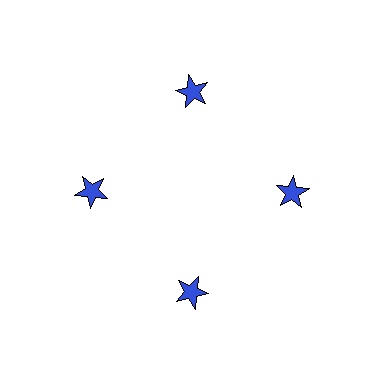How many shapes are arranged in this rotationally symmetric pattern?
There are 4 shapes, arranged in 4 groups of 1.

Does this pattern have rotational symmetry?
Yes, this pattern has 4-fold rotational symmetry. It looks the same after rotating 90 degrees around the center.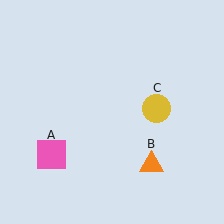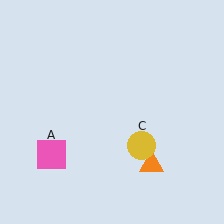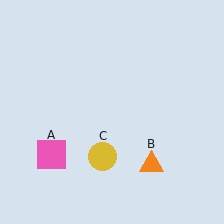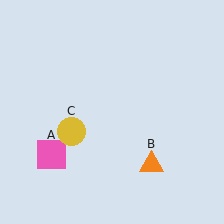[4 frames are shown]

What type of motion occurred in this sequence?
The yellow circle (object C) rotated clockwise around the center of the scene.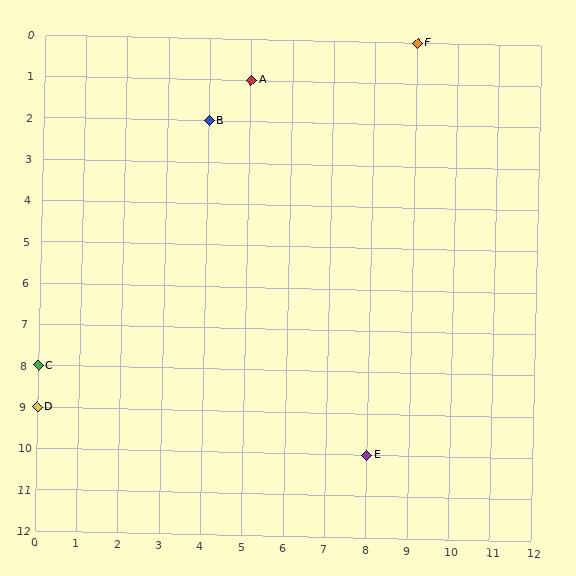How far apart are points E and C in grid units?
Points E and C are 8 columns and 2 rows apart (about 8.2 grid units diagonally).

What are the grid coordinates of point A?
Point A is at grid coordinates (5, 1).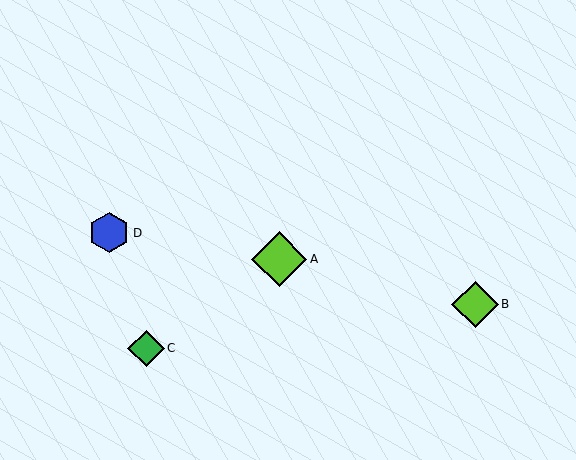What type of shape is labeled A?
Shape A is a lime diamond.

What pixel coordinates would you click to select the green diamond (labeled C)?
Click at (146, 348) to select the green diamond C.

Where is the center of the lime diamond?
The center of the lime diamond is at (475, 304).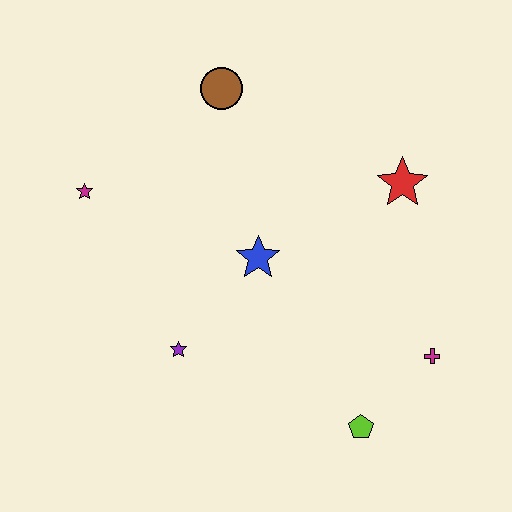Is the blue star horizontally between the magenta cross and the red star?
No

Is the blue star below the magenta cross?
No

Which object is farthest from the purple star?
The red star is farthest from the purple star.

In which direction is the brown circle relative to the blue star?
The brown circle is above the blue star.